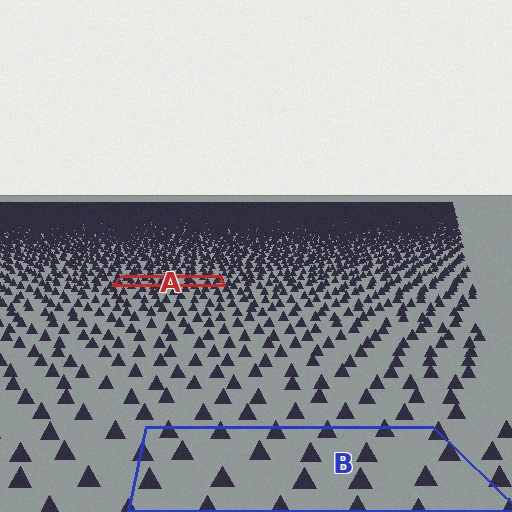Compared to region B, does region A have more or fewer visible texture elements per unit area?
Region A has more texture elements per unit area — they are packed more densely because it is farther away.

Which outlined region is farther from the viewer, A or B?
Region A is farther from the viewer — the texture elements inside it appear smaller and more densely packed.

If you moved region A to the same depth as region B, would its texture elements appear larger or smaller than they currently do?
They would appear larger. At a closer depth, the same texture elements are projected at a bigger on-screen size.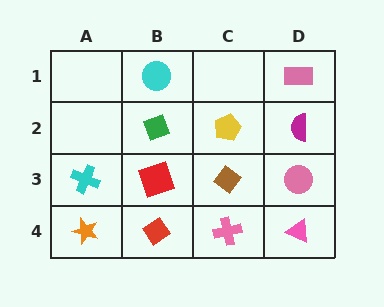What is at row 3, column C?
A brown diamond.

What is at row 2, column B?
A green diamond.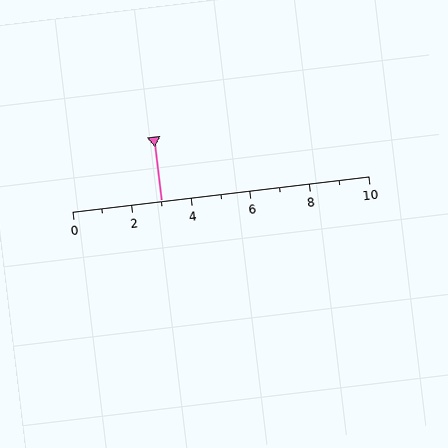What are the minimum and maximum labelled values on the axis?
The axis runs from 0 to 10.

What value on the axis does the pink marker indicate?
The marker indicates approximately 3.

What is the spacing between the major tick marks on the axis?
The major ticks are spaced 2 apart.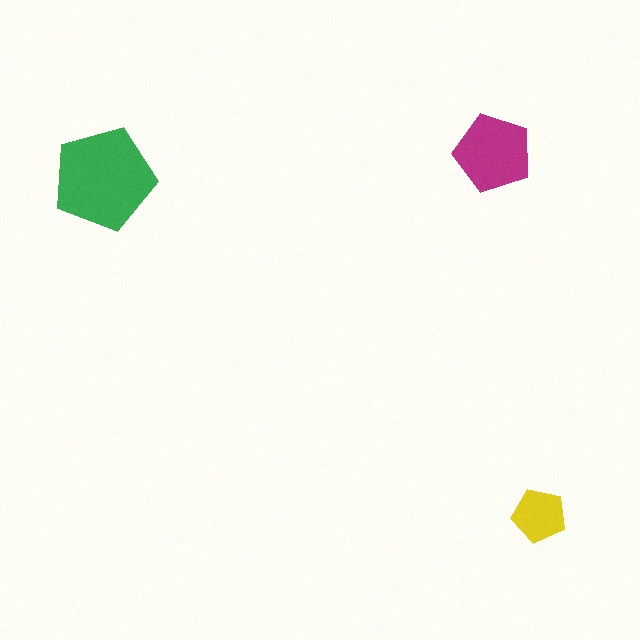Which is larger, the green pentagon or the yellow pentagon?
The green one.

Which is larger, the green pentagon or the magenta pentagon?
The green one.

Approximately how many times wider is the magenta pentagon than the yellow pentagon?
About 1.5 times wider.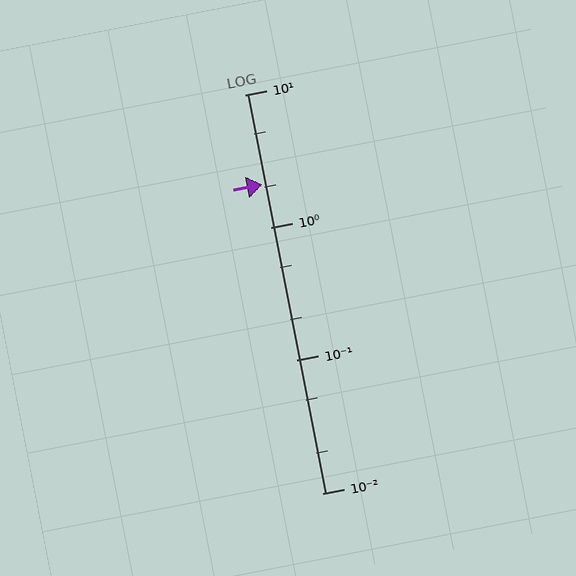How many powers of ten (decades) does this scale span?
The scale spans 3 decades, from 0.01 to 10.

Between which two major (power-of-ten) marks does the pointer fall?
The pointer is between 1 and 10.